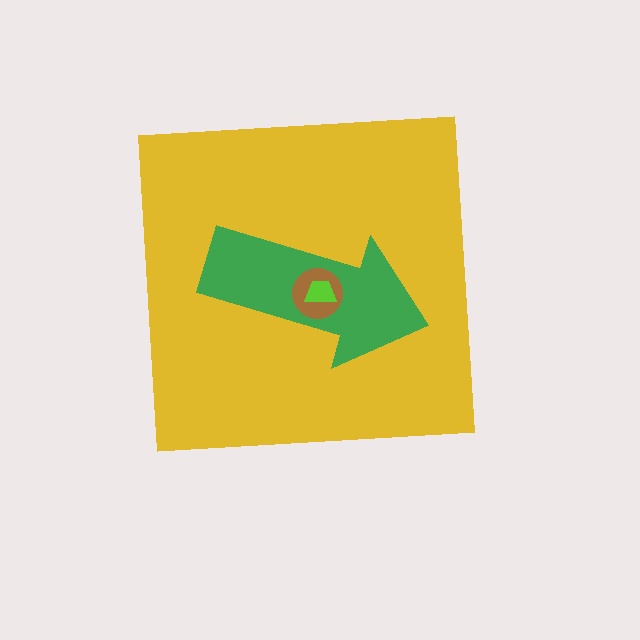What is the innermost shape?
The lime trapezoid.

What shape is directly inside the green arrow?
The brown circle.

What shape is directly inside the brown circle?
The lime trapezoid.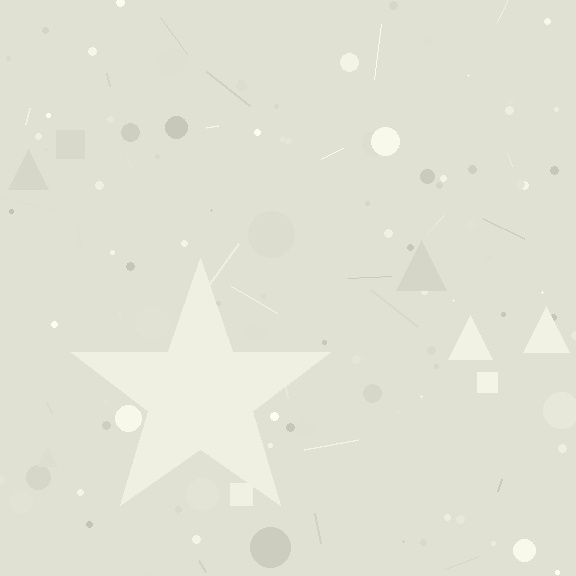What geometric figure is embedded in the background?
A star is embedded in the background.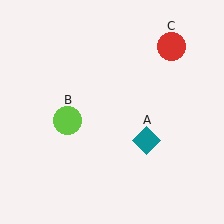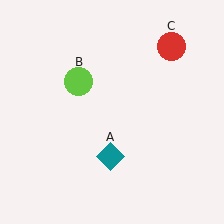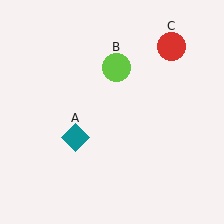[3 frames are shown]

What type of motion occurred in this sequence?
The teal diamond (object A), lime circle (object B) rotated clockwise around the center of the scene.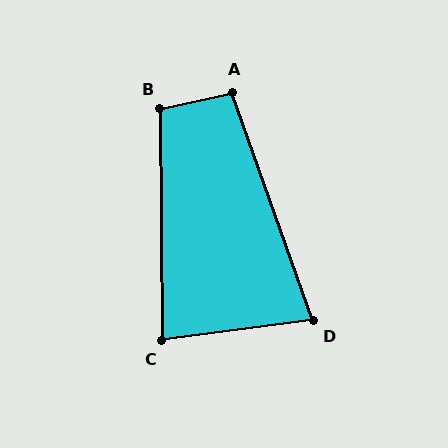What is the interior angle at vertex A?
Approximately 97 degrees (obtuse).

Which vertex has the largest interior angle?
B, at approximately 102 degrees.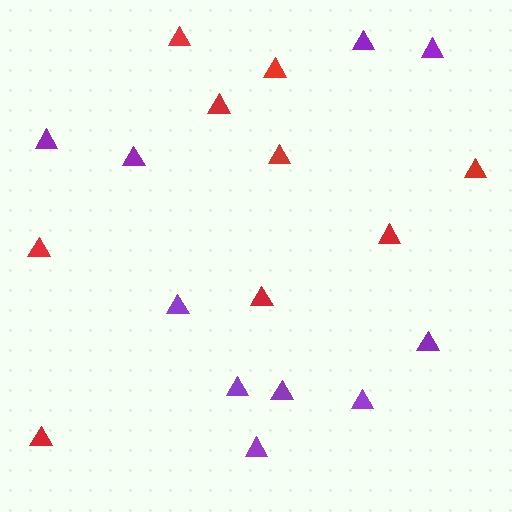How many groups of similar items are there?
There are 2 groups: one group of red triangles (9) and one group of purple triangles (10).